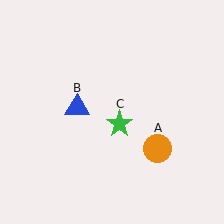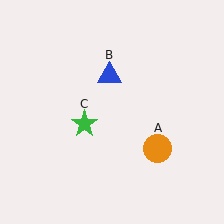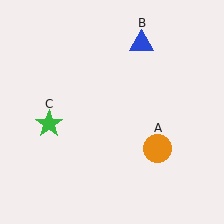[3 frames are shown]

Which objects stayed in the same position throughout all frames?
Orange circle (object A) remained stationary.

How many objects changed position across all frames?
2 objects changed position: blue triangle (object B), green star (object C).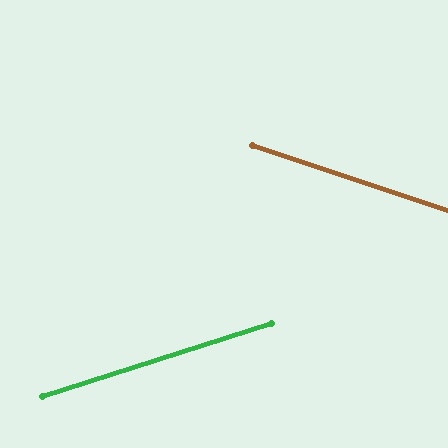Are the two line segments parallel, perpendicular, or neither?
Neither parallel nor perpendicular — they differ by about 36°.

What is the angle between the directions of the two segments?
Approximately 36 degrees.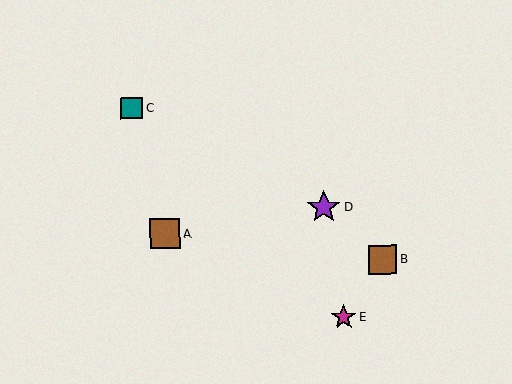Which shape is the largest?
The purple star (labeled D) is the largest.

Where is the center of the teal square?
The center of the teal square is at (132, 108).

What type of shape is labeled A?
Shape A is a brown square.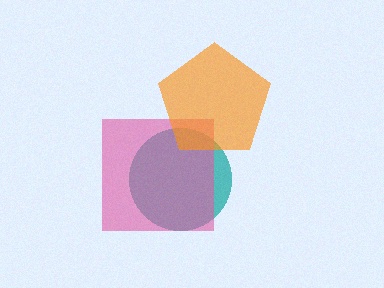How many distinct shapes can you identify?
There are 3 distinct shapes: a teal circle, a pink square, an orange pentagon.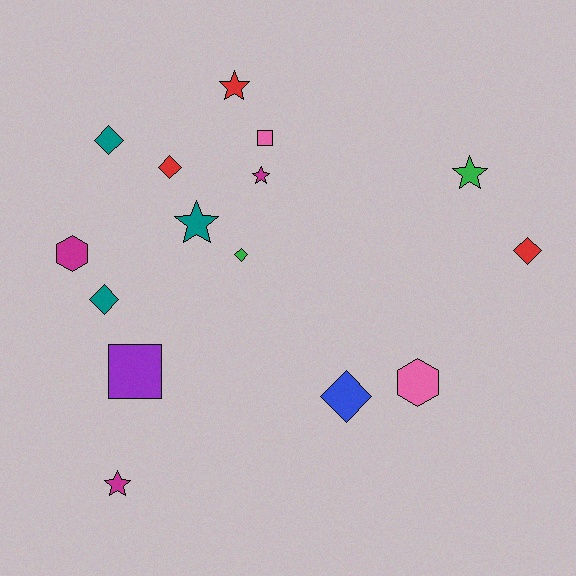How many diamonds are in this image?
There are 6 diamonds.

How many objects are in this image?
There are 15 objects.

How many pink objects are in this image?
There are 2 pink objects.